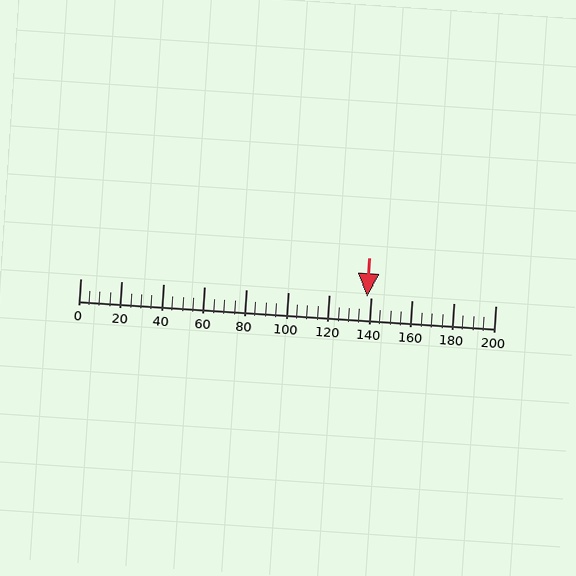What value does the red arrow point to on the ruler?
The red arrow points to approximately 138.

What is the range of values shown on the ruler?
The ruler shows values from 0 to 200.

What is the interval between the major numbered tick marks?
The major tick marks are spaced 20 units apart.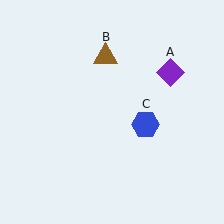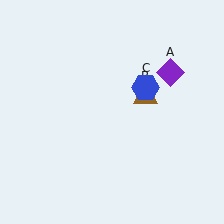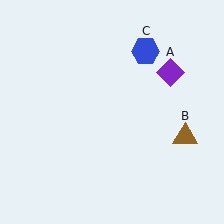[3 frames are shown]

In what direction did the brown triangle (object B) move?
The brown triangle (object B) moved down and to the right.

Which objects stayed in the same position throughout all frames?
Purple diamond (object A) remained stationary.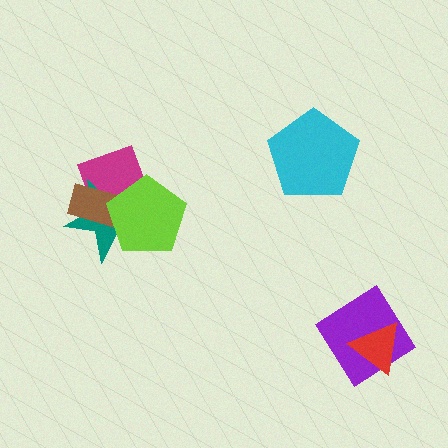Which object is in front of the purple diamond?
The red triangle is in front of the purple diamond.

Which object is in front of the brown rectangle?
The lime pentagon is in front of the brown rectangle.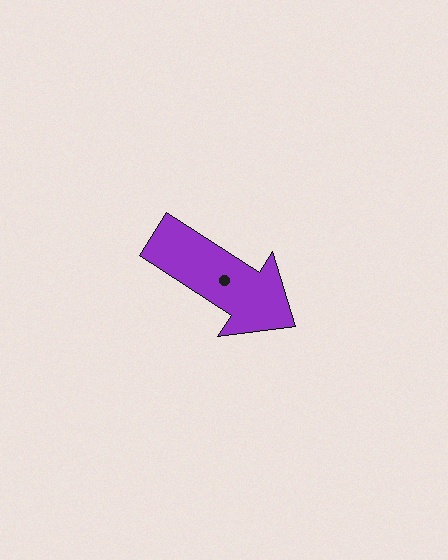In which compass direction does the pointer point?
Southeast.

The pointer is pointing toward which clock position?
Roughly 4 o'clock.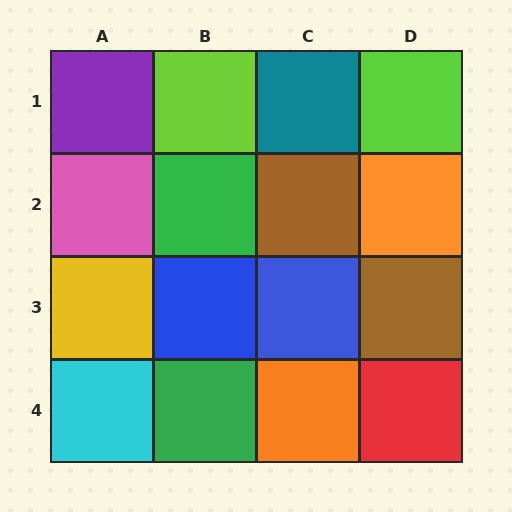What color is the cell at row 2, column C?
Brown.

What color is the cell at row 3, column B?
Blue.